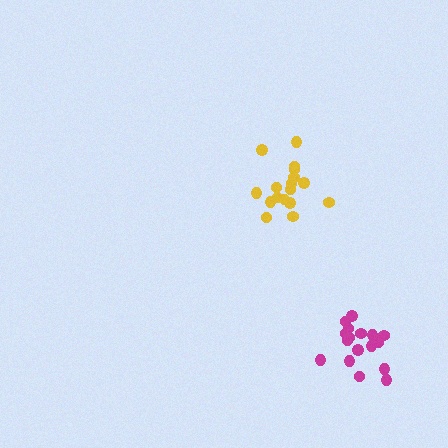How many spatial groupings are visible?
There are 2 spatial groupings.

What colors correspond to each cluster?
The clusters are colored: yellow, magenta.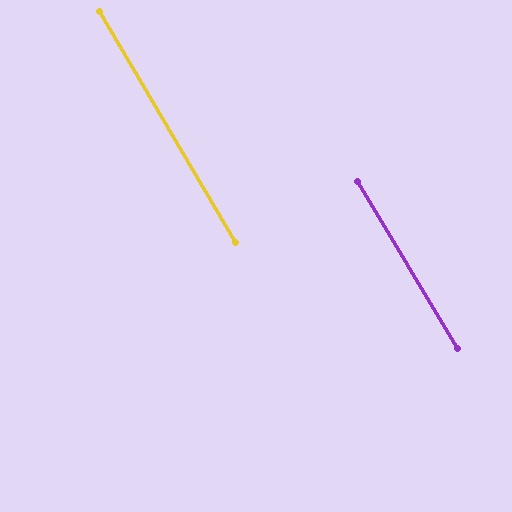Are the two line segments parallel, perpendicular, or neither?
Parallel — their directions differ by only 0.4°.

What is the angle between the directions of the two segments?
Approximately 0 degrees.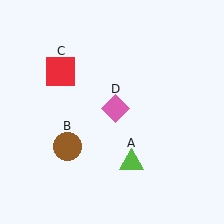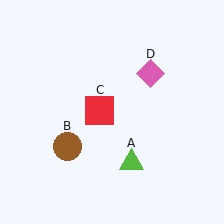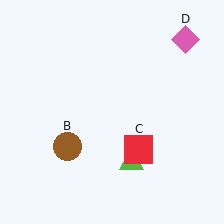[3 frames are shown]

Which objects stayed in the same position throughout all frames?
Lime triangle (object A) and brown circle (object B) remained stationary.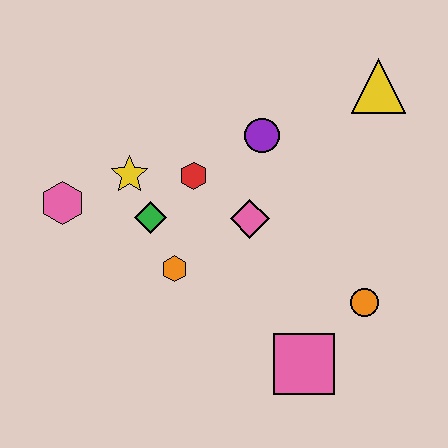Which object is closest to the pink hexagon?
The yellow star is closest to the pink hexagon.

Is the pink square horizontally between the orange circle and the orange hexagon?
Yes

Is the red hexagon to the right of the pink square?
No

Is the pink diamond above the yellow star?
No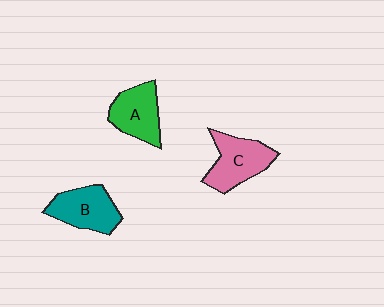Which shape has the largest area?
Shape C (pink).